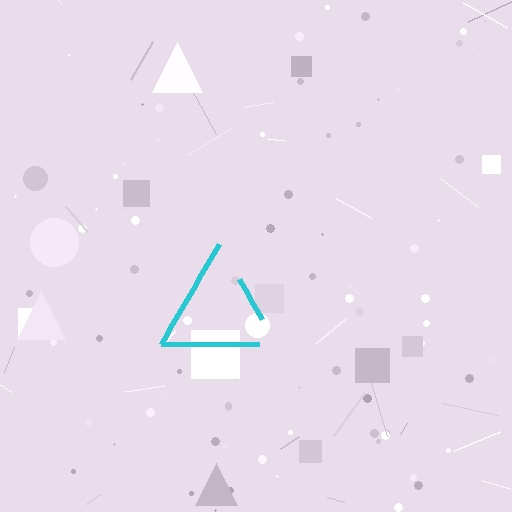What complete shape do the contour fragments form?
The contour fragments form a triangle.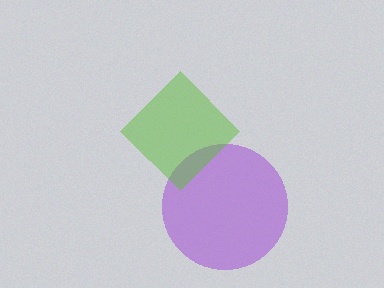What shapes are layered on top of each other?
The layered shapes are: a purple circle, a lime diamond.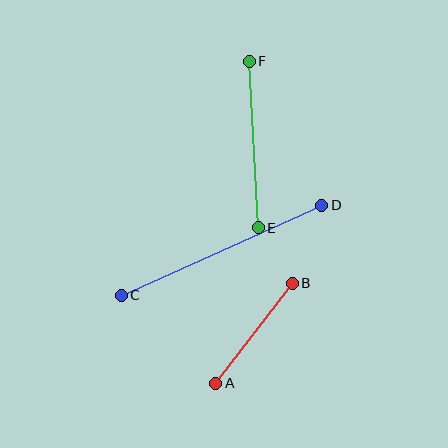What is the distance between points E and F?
The distance is approximately 167 pixels.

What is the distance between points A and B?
The distance is approximately 126 pixels.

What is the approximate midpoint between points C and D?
The midpoint is at approximately (222, 250) pixels.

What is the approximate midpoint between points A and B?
The midpoint is at approximately (254, 333) pixels.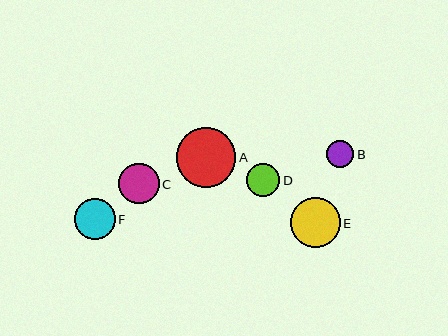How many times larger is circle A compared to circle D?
Circle A is approximately 1.8 times the size of circle D.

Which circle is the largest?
Circle A is the largest with a size of approximately 59 pixels.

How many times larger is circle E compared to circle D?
Circle E is approximately 1.5 times the size of circle D.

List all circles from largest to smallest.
From largest to smallest: A, E, F, C, D, B.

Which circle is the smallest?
Circle B is the smallest with a size of approximately 27 pixels.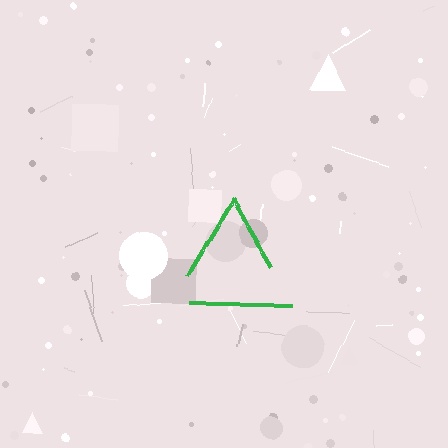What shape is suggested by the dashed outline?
The dashed outline suggests a triangle.